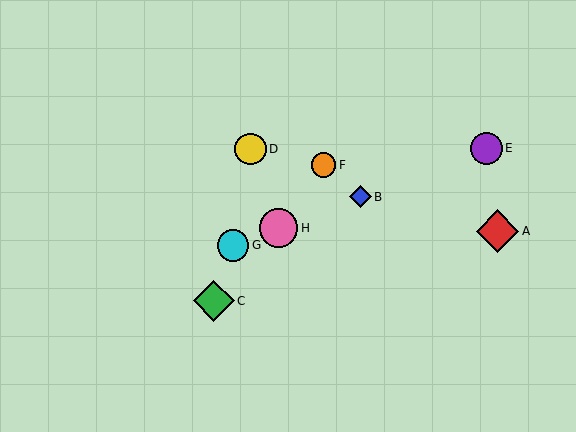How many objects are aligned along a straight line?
4 objects (B, E, G, H) are aligned along a straight line.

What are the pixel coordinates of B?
Object B is at (360, 197).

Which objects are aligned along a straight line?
Objects B, E, G, H are aligned along a straight line.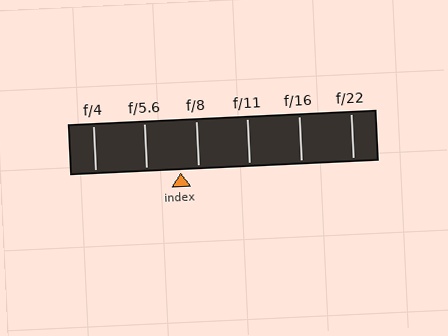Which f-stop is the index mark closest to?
The index mark is closest to f/8.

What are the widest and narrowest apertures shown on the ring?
The widest aperture shown is f/4 and the narrowest is f/22.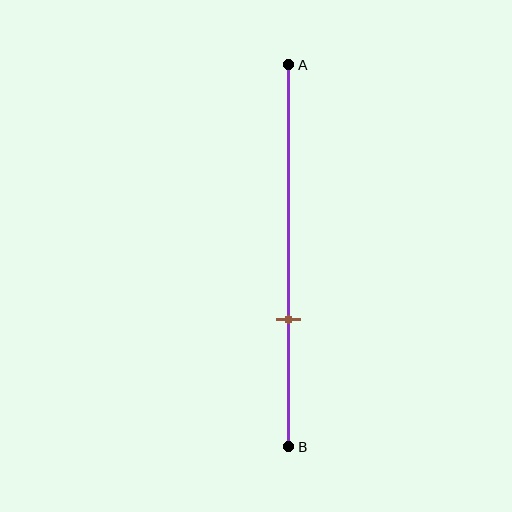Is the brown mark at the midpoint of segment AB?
No, the mark is at about 65% from A, not at the 50% midpoint.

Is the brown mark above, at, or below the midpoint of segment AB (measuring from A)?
The brown mark is below the midpoint of segment AB.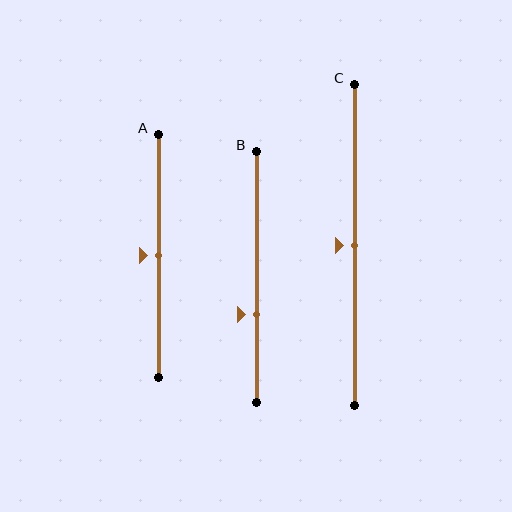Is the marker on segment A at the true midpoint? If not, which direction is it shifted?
Yes, the marker on segment A is at the true midpoint.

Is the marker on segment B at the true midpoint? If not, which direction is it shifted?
No, the marker on segment B is shifted downward by about 15% of the segment length.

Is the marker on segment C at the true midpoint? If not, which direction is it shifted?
Yes, the marker on segment C is at the true midpoint.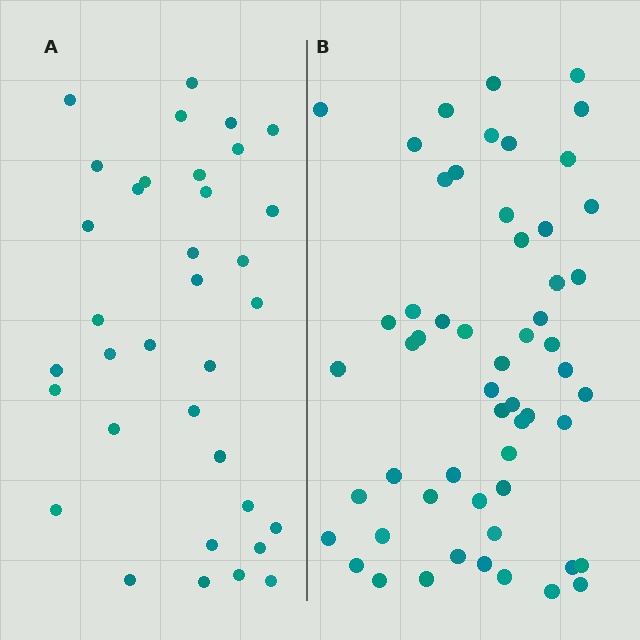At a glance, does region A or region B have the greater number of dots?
Region B (the right region) has more dots.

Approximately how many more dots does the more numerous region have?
Region B has approximately 20 more dots than region A.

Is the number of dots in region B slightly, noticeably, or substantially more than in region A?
Region B has substantially more. The ratio is roughly 1.6 to 1.